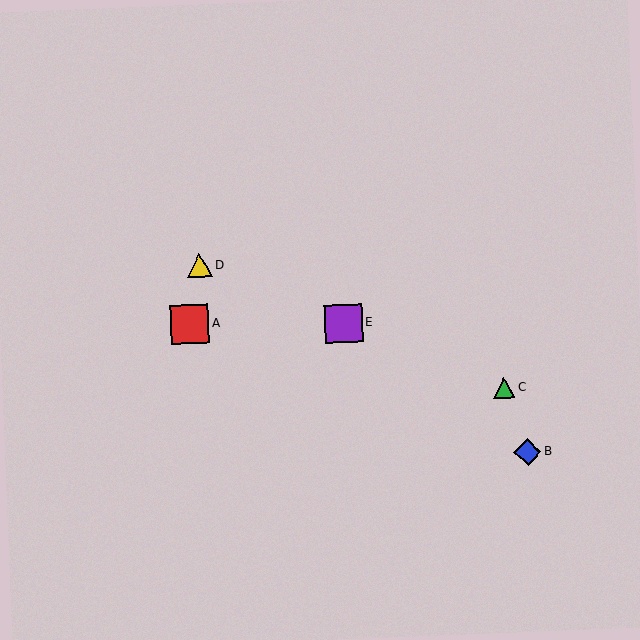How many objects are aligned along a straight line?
3 objects (C, D, E) are aligned along a straight line.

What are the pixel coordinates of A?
Object A is at (190, 324).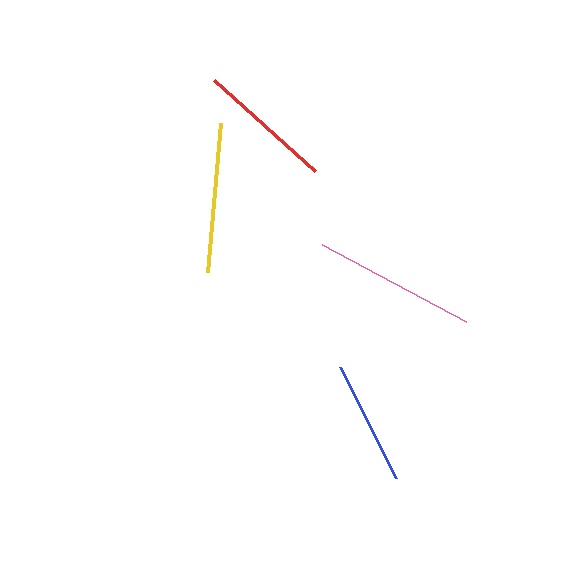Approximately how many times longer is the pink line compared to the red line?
The pink line is approximately 1.2 times the length of the red line.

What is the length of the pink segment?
The pink segment is approximately 164 pixels long.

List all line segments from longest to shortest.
From longest to shortest: pink, yellow, red, blue.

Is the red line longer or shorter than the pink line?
The pink line is longer than the red line.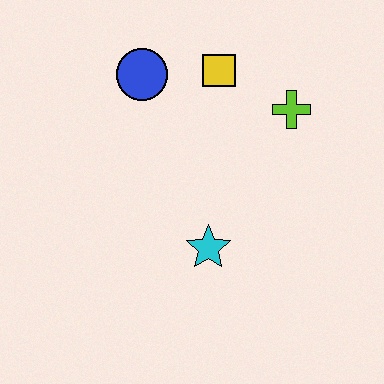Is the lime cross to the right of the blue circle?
Yes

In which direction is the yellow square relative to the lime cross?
The yellow square is to the left of the lime cross.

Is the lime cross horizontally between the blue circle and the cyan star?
No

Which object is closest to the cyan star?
The lime cross is closest to the cyan star.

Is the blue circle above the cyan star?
Yes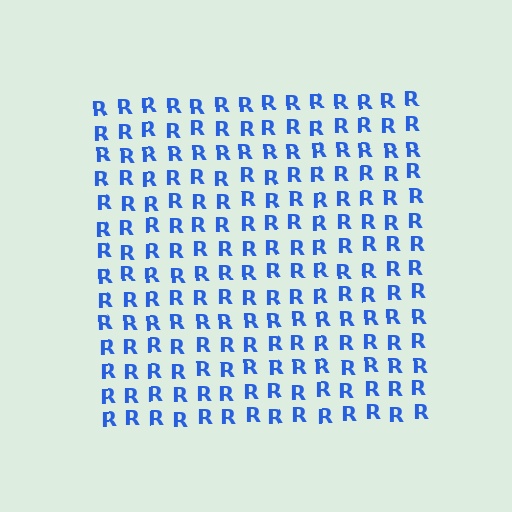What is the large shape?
The large shape is a square.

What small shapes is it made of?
It is made of small letter R's.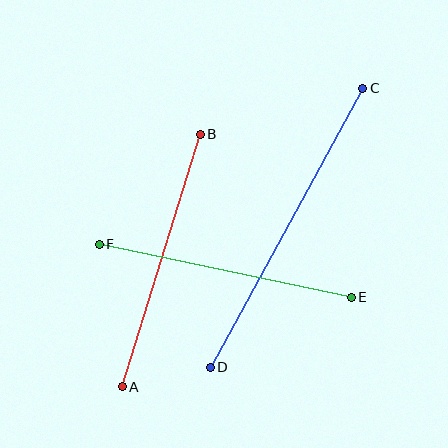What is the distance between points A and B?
The distance is approximately 264 pixels.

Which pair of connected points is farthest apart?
Points C and D are farthest apart.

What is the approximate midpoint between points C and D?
The midpoint is at approximately (286, 228) pixels.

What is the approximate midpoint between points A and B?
The midpoint is at approximately (161, 260) pixels.